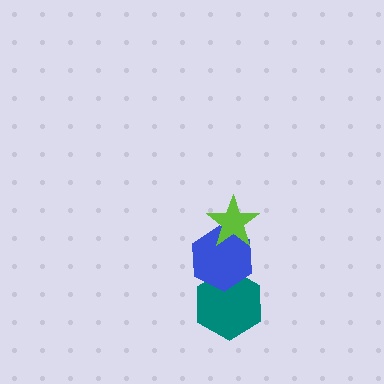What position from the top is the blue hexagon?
The blue hexagon is 2nd from the top.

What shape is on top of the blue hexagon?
The lime star is on top of the blue hexagon.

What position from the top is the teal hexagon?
The teal hexagon is 3rd from the top.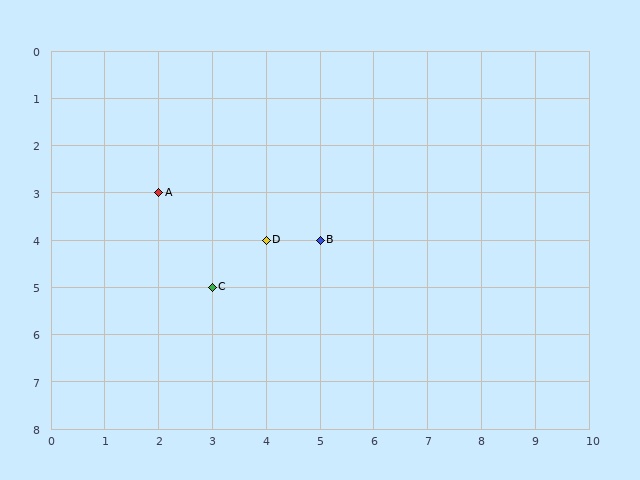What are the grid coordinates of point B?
Point B is at grid coordinates (5, 4).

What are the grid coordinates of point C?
Point C is at grid coordinates (3, 5).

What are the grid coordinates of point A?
Point A is at grid coordinates (2, 3).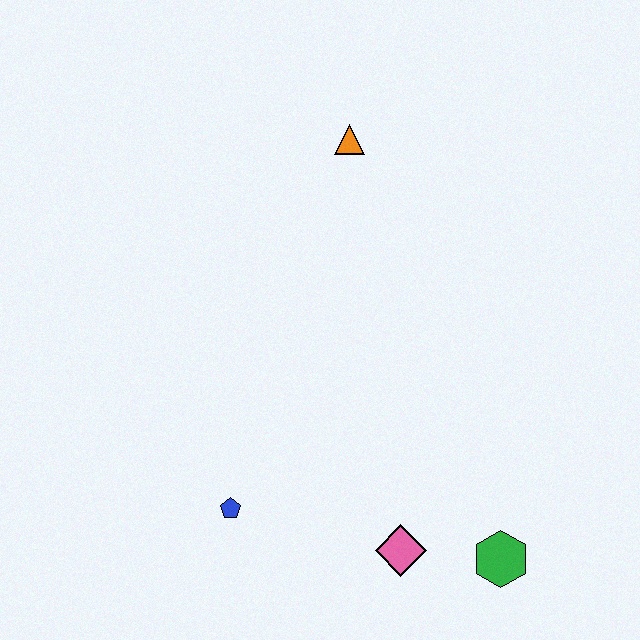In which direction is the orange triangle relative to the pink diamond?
The orange triangle is above the pink diamond.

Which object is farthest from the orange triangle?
The green hexagon is farthest from the orange triangle.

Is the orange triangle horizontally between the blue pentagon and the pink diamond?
Yes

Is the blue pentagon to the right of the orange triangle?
No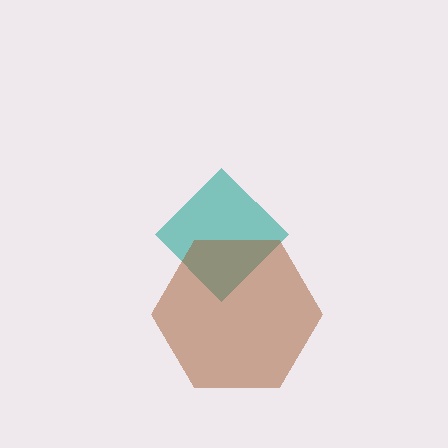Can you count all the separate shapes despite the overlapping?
Yes, there are 2 separate shapes.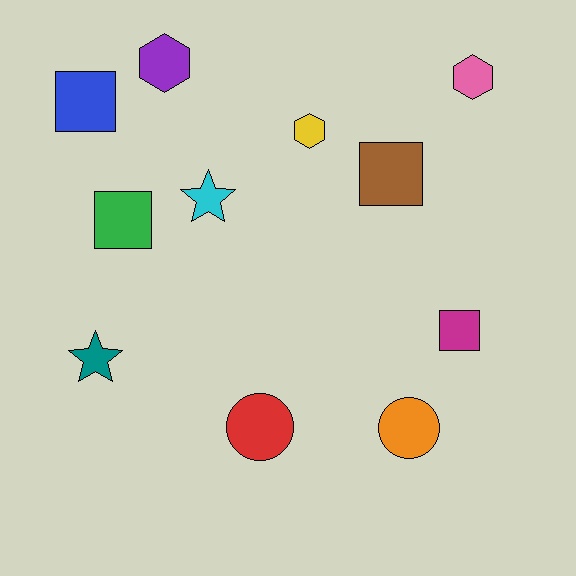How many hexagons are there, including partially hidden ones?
There are 3 hexagons.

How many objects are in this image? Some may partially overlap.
There are 11 objects.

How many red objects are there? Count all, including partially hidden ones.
There is 1 red object.